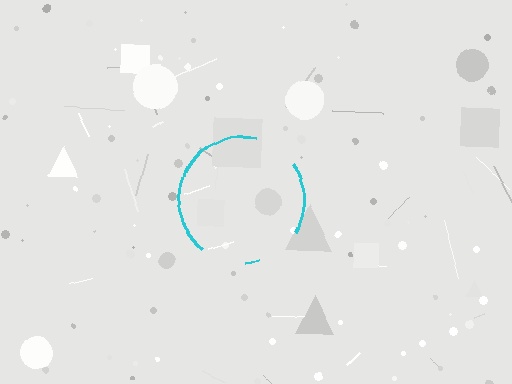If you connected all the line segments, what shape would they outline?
They would outline a circle.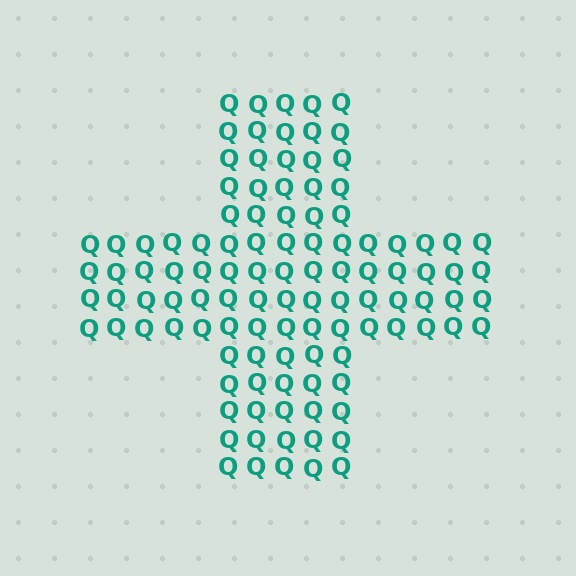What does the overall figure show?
The overall figure shows a cross.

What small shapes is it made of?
It is made of small letter Q's.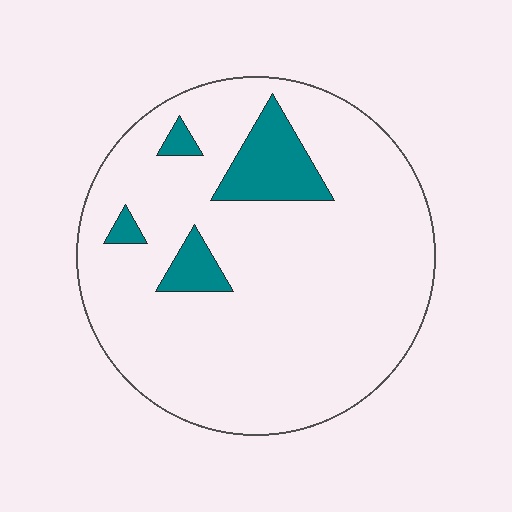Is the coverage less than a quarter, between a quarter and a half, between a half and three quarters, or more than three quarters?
Less than a quarter.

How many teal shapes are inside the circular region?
4.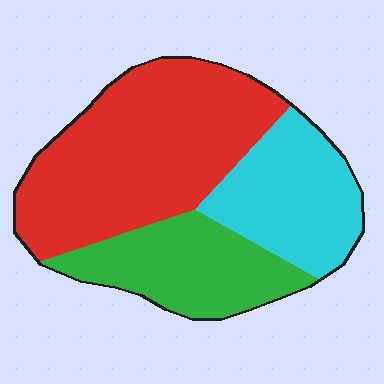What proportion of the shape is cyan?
Cyan takes up about one quarter (1/4) of the shape.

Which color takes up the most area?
Red, at roughly 50%.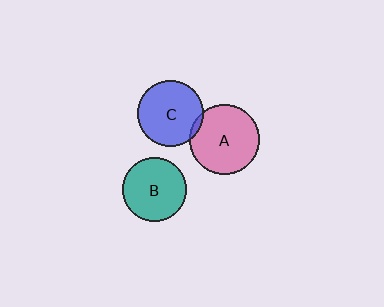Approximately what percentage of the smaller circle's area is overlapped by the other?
Approximately 5%.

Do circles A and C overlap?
Yes.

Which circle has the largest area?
Circle A (pink).